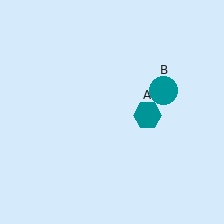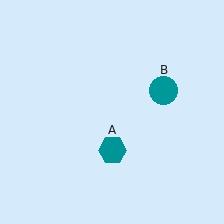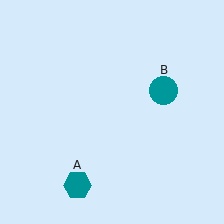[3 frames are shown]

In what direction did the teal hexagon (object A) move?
The teal hexagon (object A) moved down and to the left.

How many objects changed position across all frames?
1 object changed position: teal hexagon (object A).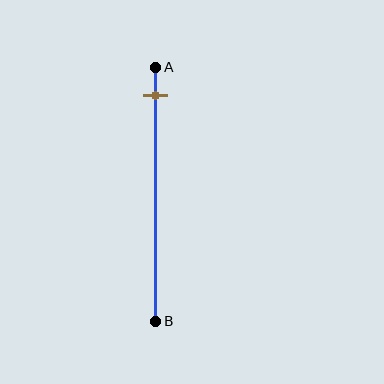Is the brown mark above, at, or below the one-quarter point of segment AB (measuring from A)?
The brown mark is above the one-quarter point of segment AB.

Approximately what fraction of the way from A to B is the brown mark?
The brown mark is approximately 10% of the way from A to B.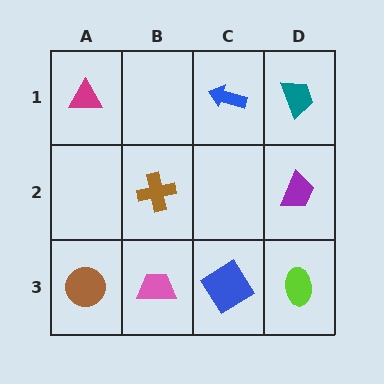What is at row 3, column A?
A brown circle.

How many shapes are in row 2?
2 shapes.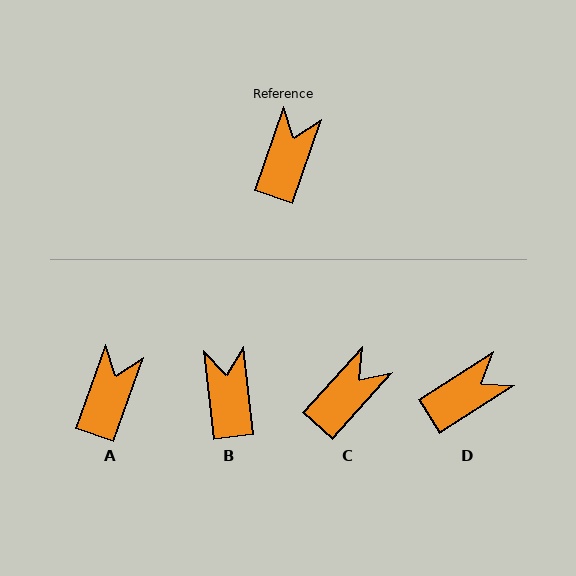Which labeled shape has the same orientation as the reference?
A.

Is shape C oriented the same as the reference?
No, it is off by about 23 degrees.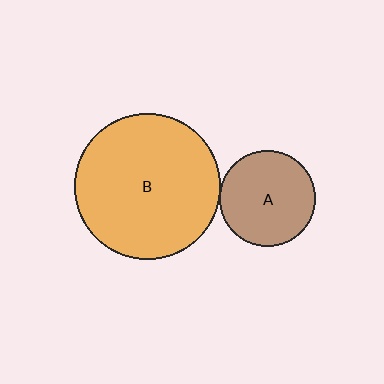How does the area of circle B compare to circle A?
Approximately 2.3 times.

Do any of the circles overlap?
No, none of the circles overlap.